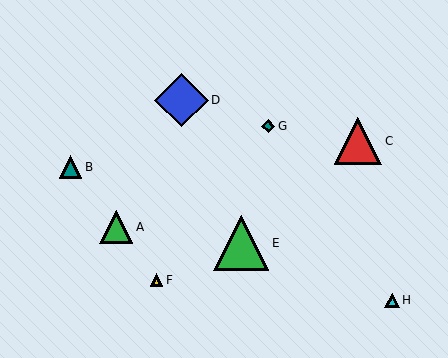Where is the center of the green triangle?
The center of the green triangle is at (116, 227).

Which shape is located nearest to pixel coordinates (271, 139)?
The teal diamond (labeled G) at (268, 126) is nearest to that location.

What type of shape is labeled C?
Shape C is a red triangle.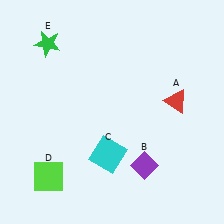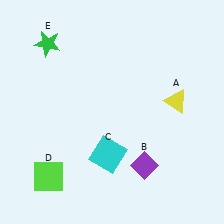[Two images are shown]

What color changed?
The triangle (A) changed from red in Image 1 to yellow in Image 2.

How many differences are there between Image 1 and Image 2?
There is 1 difference between the two images.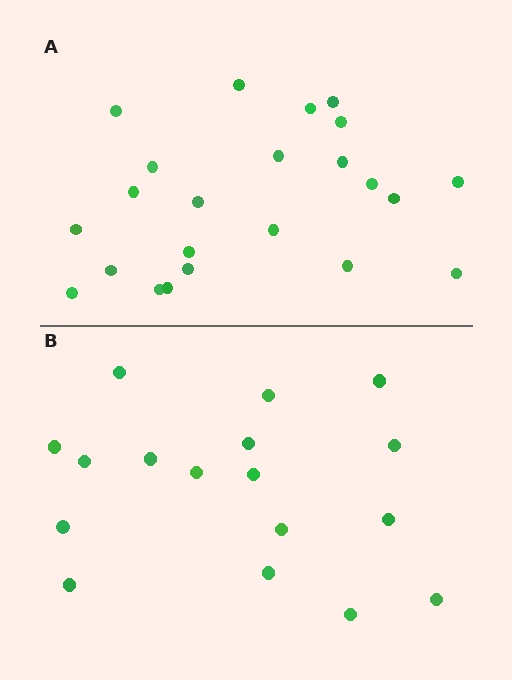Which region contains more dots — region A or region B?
Region A (the top region) has more dots.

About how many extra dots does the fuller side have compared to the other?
Region A has about 6 more dots than region B.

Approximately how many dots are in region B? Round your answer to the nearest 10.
About 20 dots. (The exact count is 17, which rounds to 20.)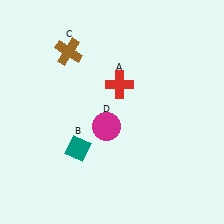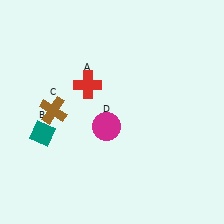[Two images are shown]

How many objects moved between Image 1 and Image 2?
3 objects moved between the two images.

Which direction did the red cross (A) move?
The red cross (A) moved left.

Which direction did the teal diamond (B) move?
The teal diamond (B) moved left.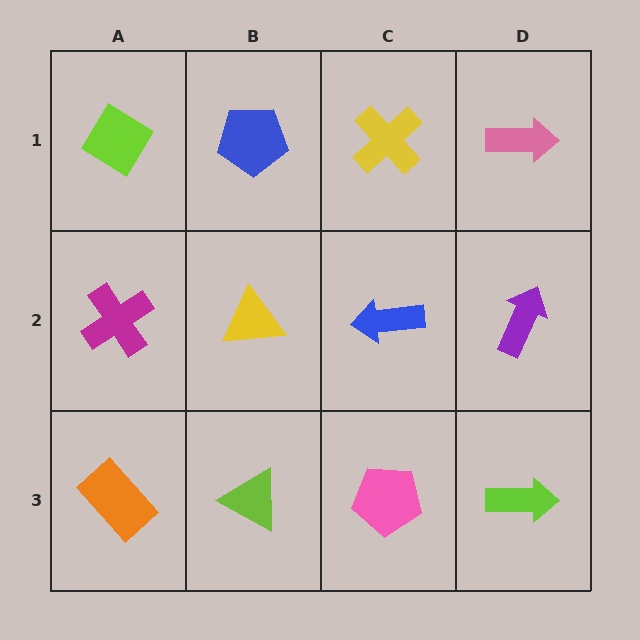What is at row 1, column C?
A yellow cross.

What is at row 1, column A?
A lime diamond.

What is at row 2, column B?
A yellow triangle.